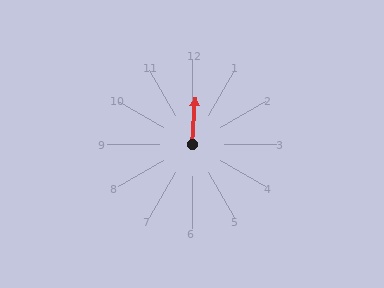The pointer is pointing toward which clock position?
Roughly 12 o'clock.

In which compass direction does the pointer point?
North.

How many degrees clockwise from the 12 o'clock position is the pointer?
Approximately 4 degrees.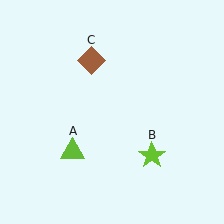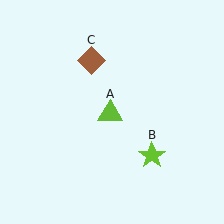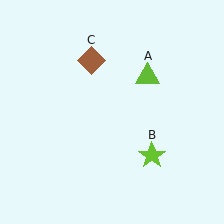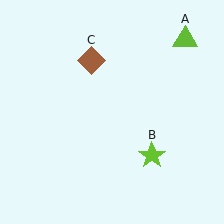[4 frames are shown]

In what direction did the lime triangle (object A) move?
The lime triangle (object A) moved up and to the right.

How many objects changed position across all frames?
1 object changed position: lime triangle (object A).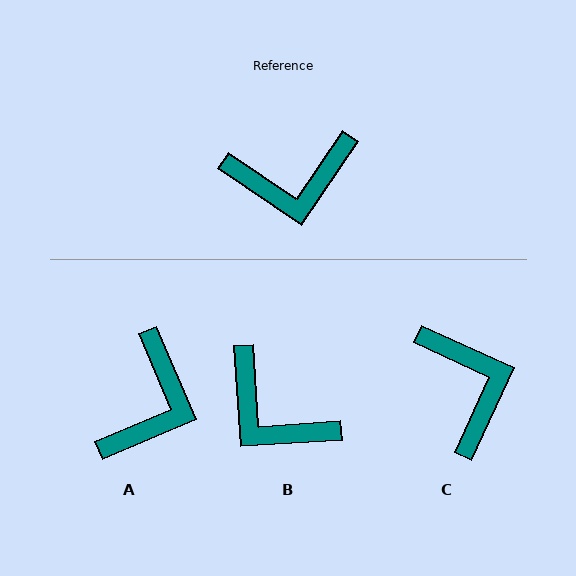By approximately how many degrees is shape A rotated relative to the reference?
Approximately 57 degrees counter-clockwise.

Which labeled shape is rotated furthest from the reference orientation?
C, about 100 degrees away.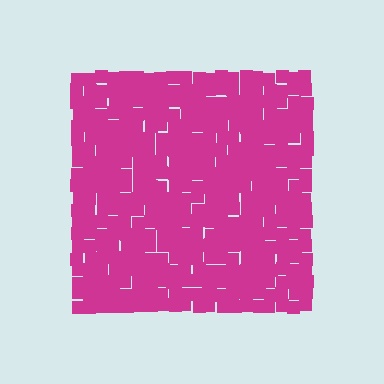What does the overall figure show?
The overall figure shows a square.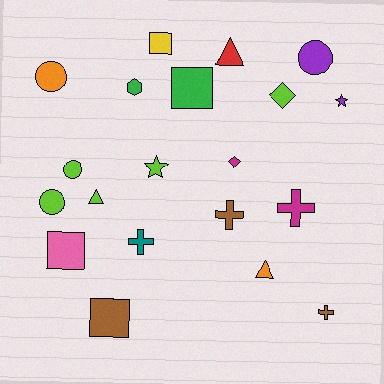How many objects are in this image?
There are 20 objects.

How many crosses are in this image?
There are 4 crosses.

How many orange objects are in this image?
There are 2 orange objects.